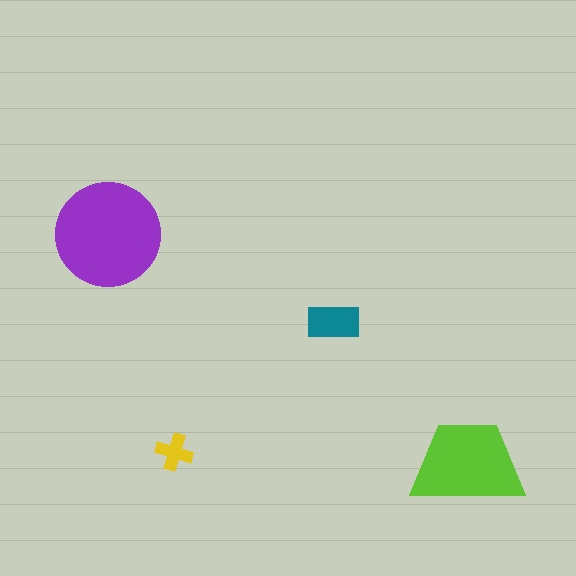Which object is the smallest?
The yellow cross.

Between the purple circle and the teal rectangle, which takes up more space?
The purple circle.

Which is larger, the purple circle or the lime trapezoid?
The purple circle.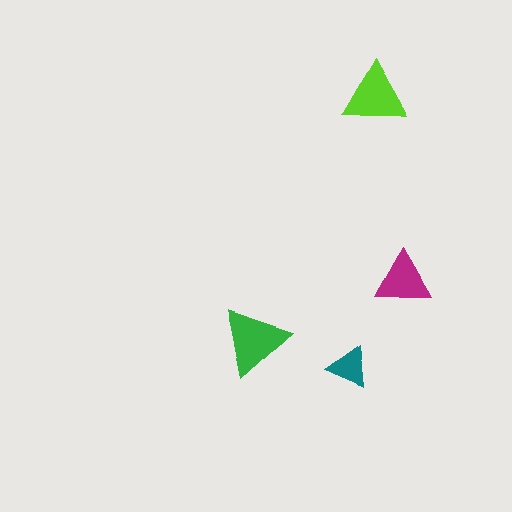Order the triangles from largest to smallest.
the green one, the lime one, the magenta one, the teal one.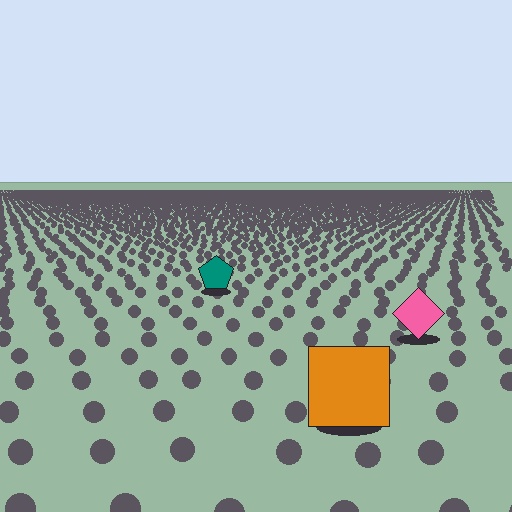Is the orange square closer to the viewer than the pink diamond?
Yes. The orange square is closer — you can tell from the texture gradient: the ground texture is coarser near it.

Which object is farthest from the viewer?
The teal pentagon is farthest from the viewer. It appears smaller and the ground texture around it is denser.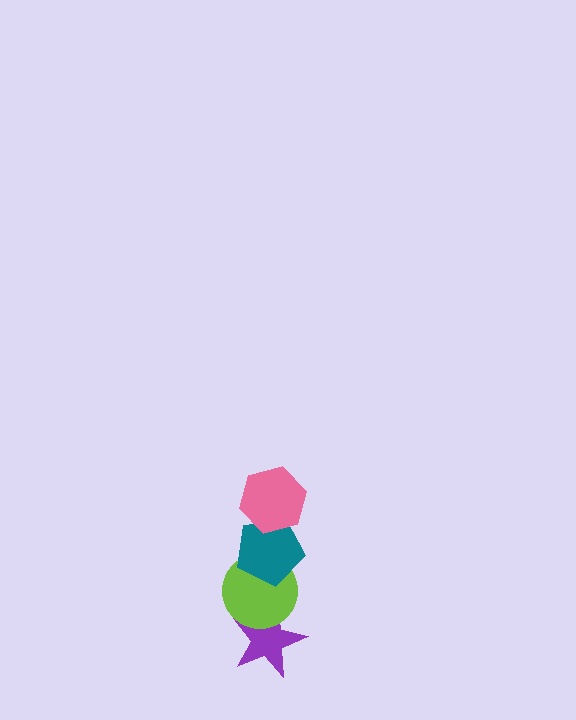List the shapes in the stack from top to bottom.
From top to bottom: the pink hexagon, the teal pentagon, the lime circle, the purple star.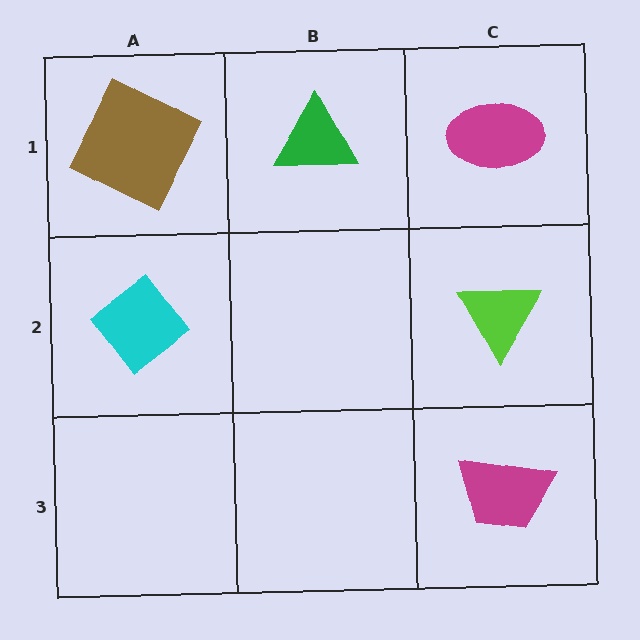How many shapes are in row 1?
3 shapes.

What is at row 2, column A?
A cyan diamond.